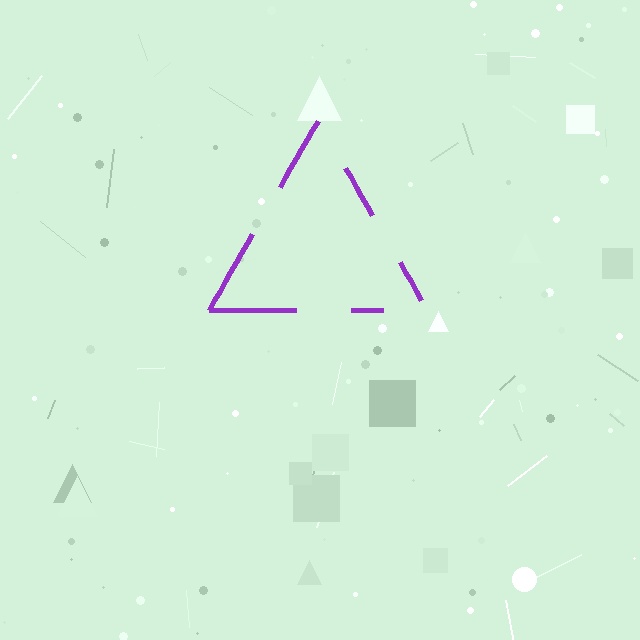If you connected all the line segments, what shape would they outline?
They would outline a triangle.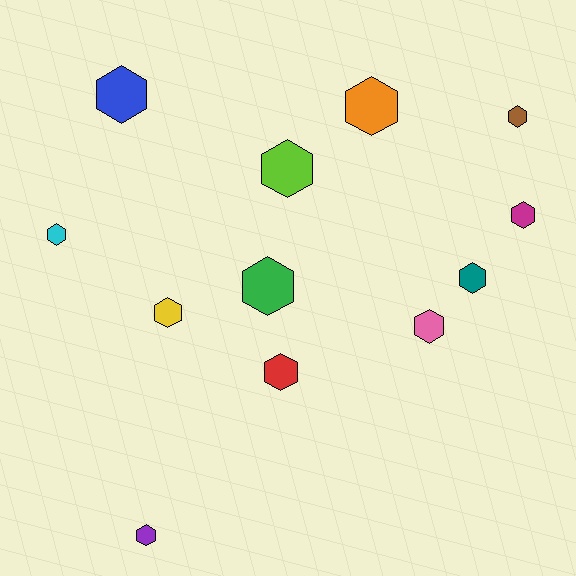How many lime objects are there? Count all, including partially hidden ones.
There is 1 lime object.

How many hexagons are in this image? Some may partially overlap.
There are 12 hexagons.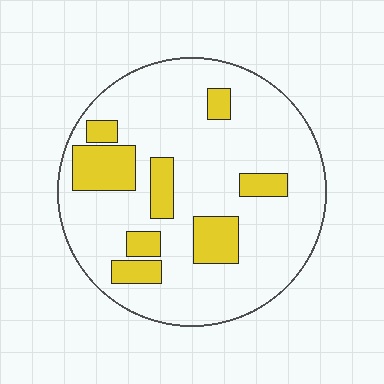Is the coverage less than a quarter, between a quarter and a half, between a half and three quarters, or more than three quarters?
Less than a quarter.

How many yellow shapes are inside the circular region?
8.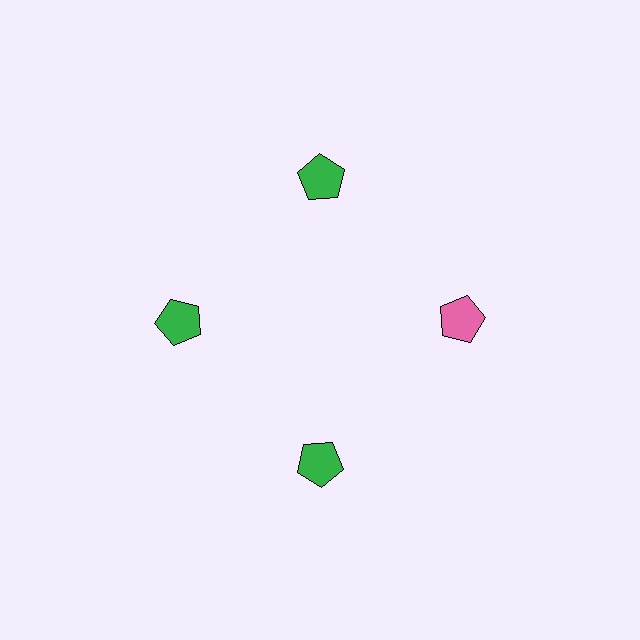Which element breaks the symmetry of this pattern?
The pink pentagon at roughly the 3 o'clock position breaks the symmetry. All other shapes are green pentagons.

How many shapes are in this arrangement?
There are 4 shapes arranged in a ring pattern.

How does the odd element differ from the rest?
It has a different color: pink instead of green.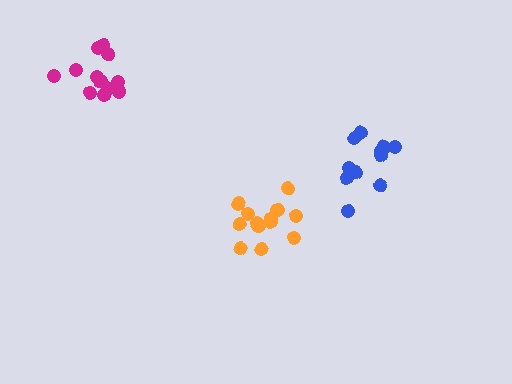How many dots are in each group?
Group 1: 13 dots, Group 2: 11 dots, Group 3: 12 dots (36 total).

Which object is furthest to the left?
The magenta cluster is leftmost.